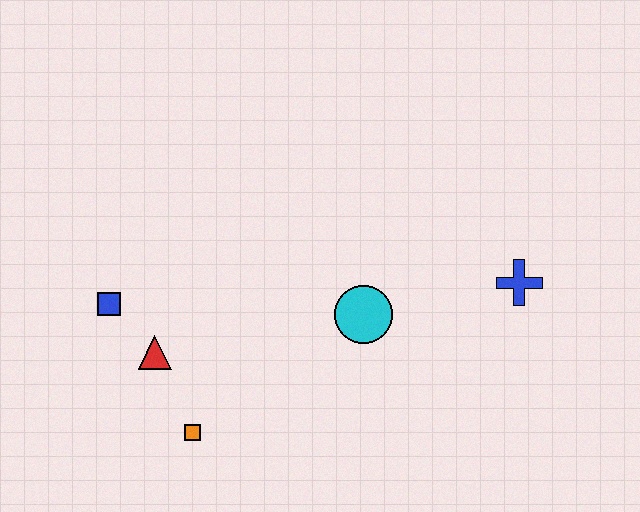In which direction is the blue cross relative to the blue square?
The blue cross is to the right of the blue square.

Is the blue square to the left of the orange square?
Yes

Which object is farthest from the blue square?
The blue cross is farthest from the blue square.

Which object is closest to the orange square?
The red triangle is closest to the orange square.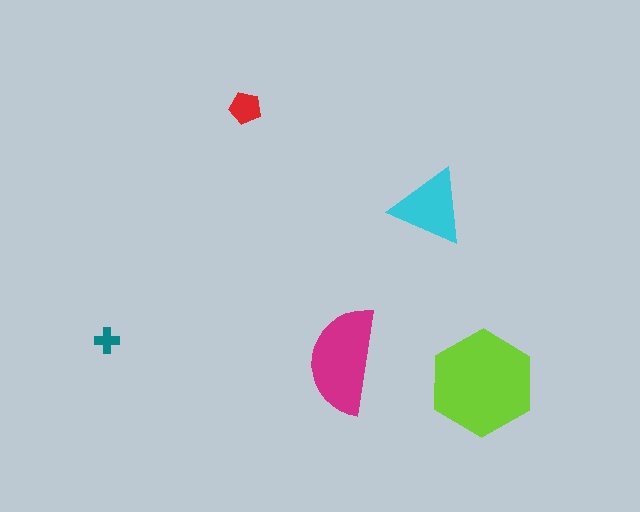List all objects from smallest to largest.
The teal cross, the red pentagon, the cyan triangle, the magenta semicircle, the lime hexagon.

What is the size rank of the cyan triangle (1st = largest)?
3rd.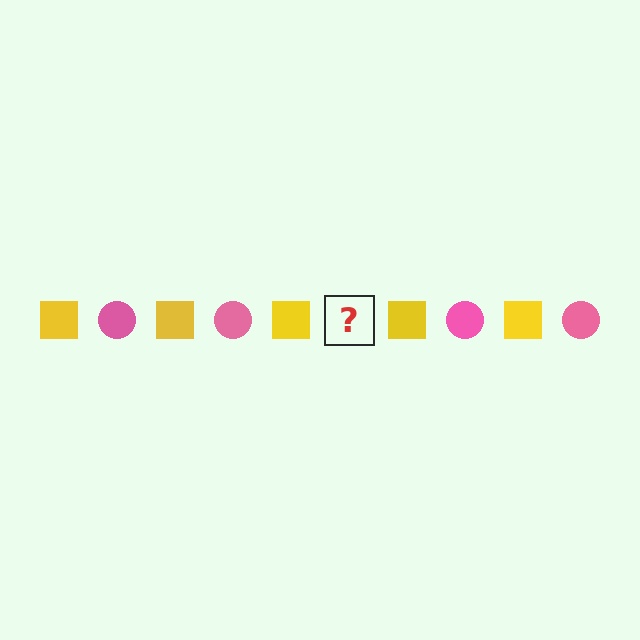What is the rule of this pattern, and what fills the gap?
The rule is that the pattern alternates between yellow square and pink circle. The gap should be filled with a pink circle.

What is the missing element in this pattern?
The missing element is a pink circle.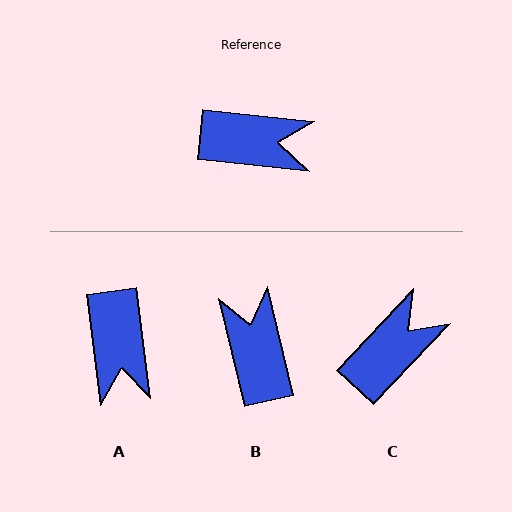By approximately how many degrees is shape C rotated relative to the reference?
Approximately 53 degrees counter-clockwise.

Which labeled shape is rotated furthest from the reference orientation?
B, about 109 degrees away.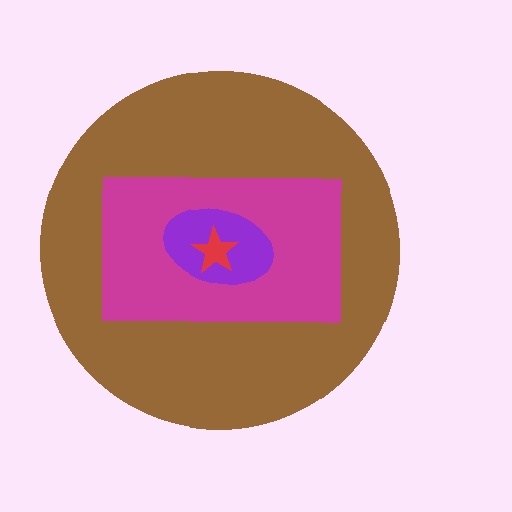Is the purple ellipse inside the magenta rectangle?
Yes.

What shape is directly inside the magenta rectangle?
The purple ellipse.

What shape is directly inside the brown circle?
The magenta rectangle.